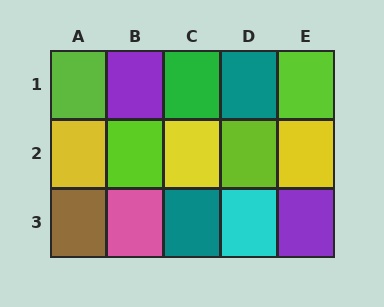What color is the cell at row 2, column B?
Lime.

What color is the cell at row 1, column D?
Teal.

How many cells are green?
1 cell is green.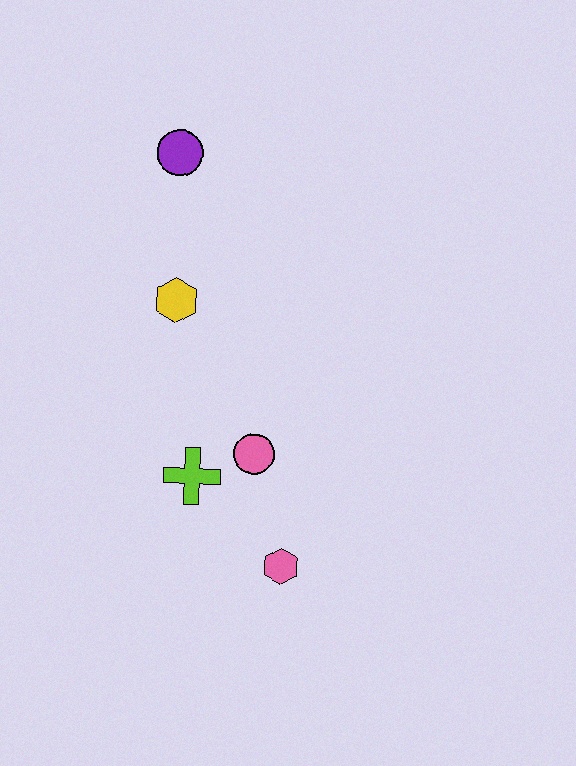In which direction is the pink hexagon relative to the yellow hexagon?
The pink hexagon is below the yellow hexagon.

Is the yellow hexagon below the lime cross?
No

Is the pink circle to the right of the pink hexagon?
No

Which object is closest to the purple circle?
The yellow hexagon is closest to the purple circle.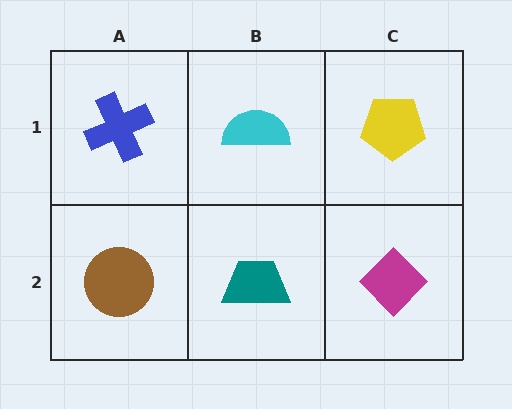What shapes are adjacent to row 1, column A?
A brown circle (row 2, column A), a cyan semicircle (row 1, column B).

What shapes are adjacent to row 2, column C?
A yellow pentagon (row 1, column C), a teal trapezoid (row 2, column B).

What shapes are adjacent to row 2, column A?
A blue cross (row 1, column A), a teal trapezoid (row 2, column B).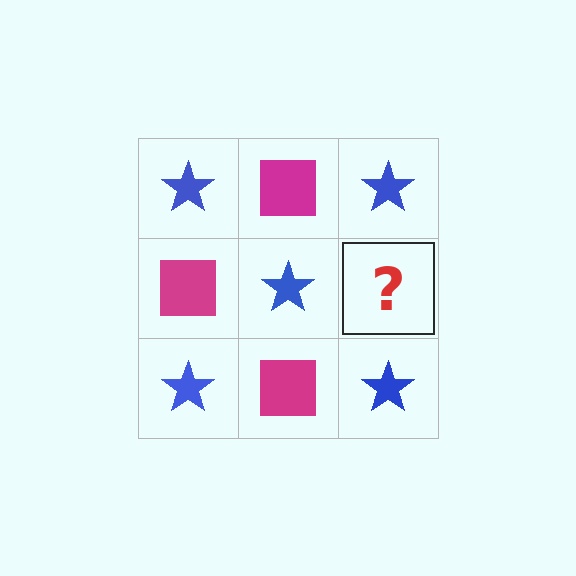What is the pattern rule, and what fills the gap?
The rule is that it alternates blue star and magenta square in a checkerboard pattern. The gap should be filled with a magenta square.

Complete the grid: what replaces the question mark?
The question mark should be replaced with a magenta square.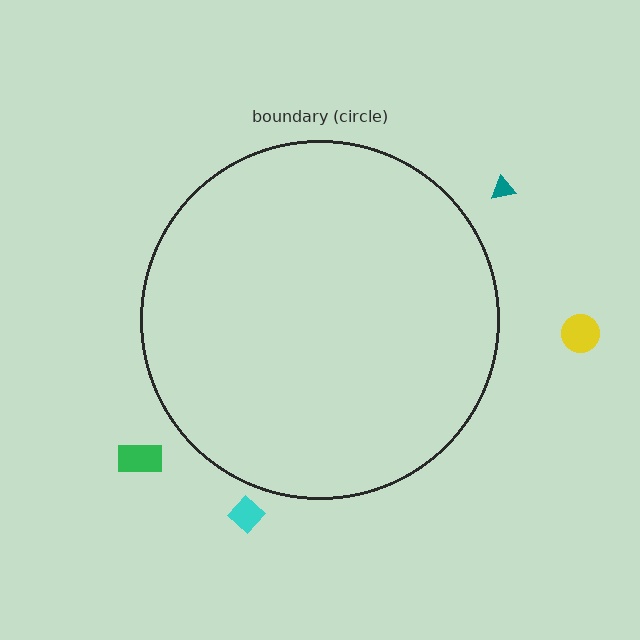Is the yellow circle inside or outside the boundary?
Outside.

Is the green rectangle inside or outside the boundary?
Outside.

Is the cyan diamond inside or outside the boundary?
Outside.